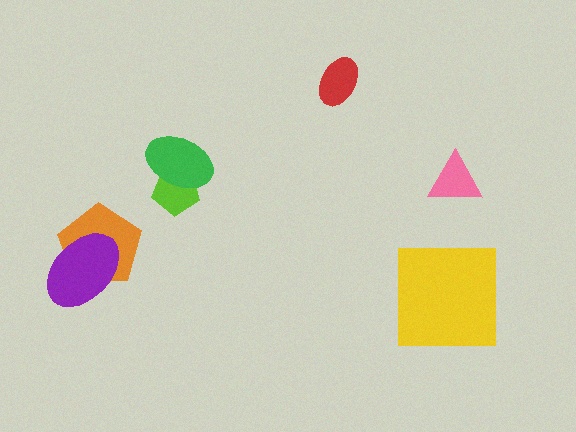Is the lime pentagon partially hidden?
Yes, it is partially covered by another shape.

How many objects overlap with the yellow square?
0 objects overlap with the yellow square.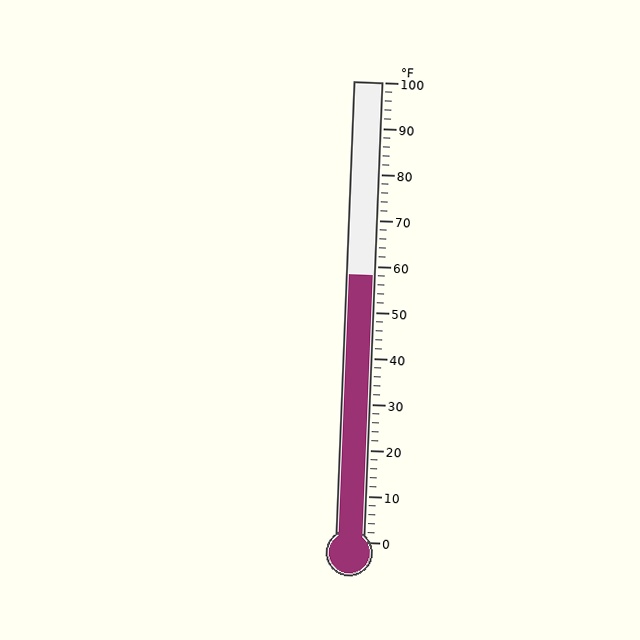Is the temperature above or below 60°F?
The temperature is below 60°F.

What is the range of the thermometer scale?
The thermometer scale ranges from 0°F to 100°F.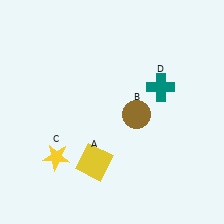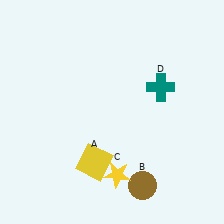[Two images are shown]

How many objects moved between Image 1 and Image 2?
2 objects moved between the two images.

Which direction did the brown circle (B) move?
The brown circle (B) moved down.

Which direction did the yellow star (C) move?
The yellow star (C) moved right.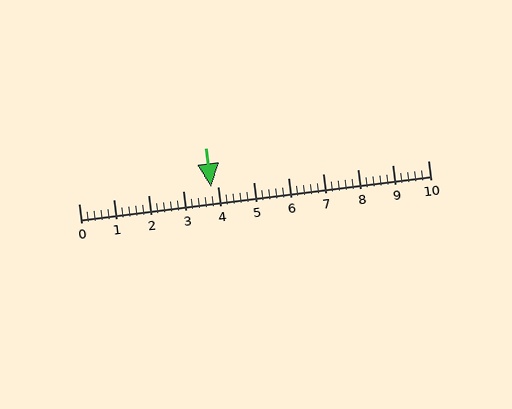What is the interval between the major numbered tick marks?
The major tick marks are spaced 1 units apart.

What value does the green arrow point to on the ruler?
The green arrow points to approximately 3.8.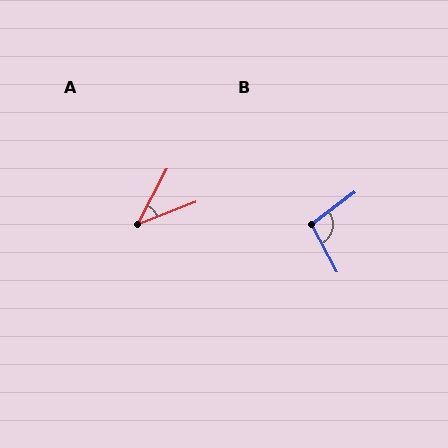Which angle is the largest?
B, at approximately 99 degrees.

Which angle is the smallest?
A, at approximately 41 degrees.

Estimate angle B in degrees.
Approximately 99 degrees.